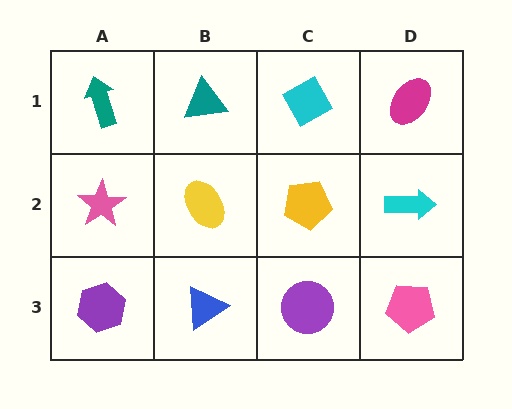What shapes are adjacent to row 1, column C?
A yellow pentagon (row 2, column C), a teal triangle (row 1, column B), a magenta ellipse (row 1, column D).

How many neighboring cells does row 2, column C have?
4.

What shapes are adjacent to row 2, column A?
A teal arrow (row 1, column A), a purple hexagon (row 3, column A), a yellow ellipse (row 2, column B).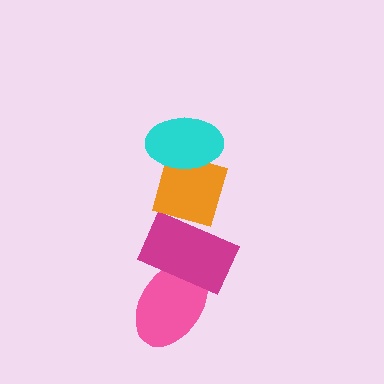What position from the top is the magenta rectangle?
The magenta rectangle is 3rd from the top.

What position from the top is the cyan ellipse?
The cyan ellipse is 1st from the top.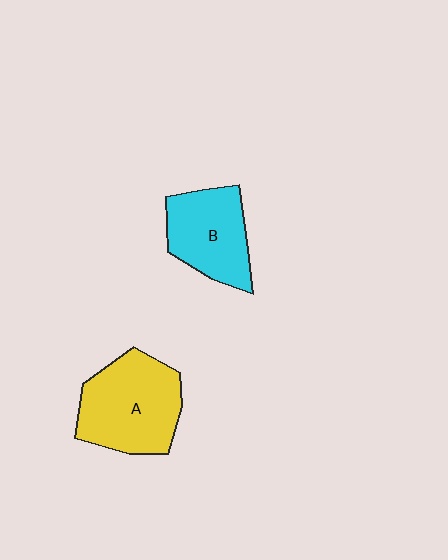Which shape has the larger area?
Shape A (yellow).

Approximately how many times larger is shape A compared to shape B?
Approximately 1.3 times.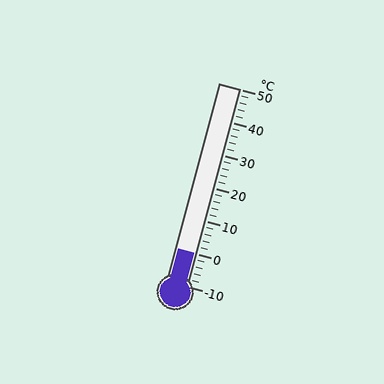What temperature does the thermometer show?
The thermometer shows approximately 0°C.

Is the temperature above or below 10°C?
The temperature is below 10°C.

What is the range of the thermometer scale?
The thermometer scale ranges from -10°C to 50°C.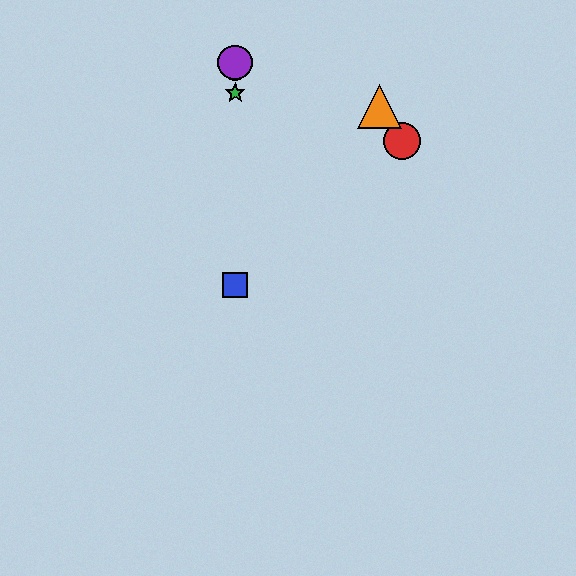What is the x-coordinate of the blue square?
The blue square is at x≈235.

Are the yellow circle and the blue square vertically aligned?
Yes, both are at x≈235.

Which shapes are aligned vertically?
The blue square, the green star, the yellow circle, the purple circle are aligned vertically.